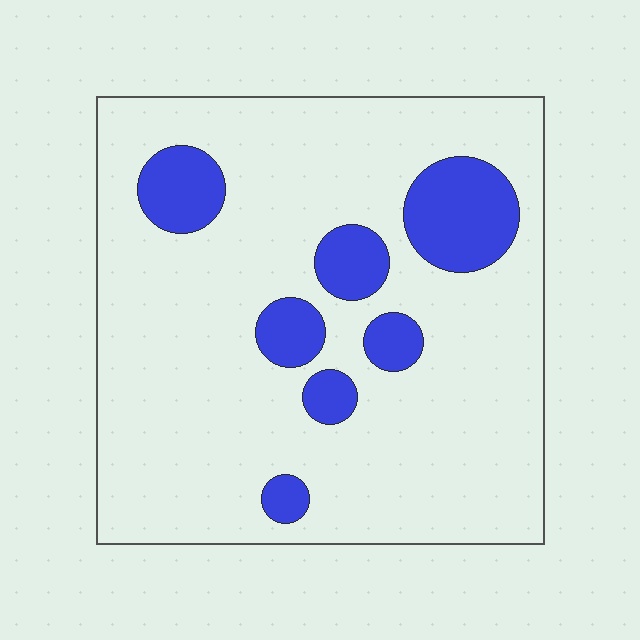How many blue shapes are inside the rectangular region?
7.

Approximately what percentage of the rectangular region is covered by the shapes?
Approximately 15%.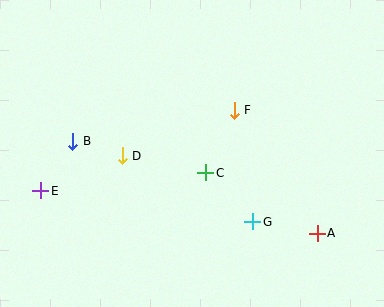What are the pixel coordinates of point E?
Point E is at (41, 191).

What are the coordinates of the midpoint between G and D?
The midpoint between G and D is at (187, 189).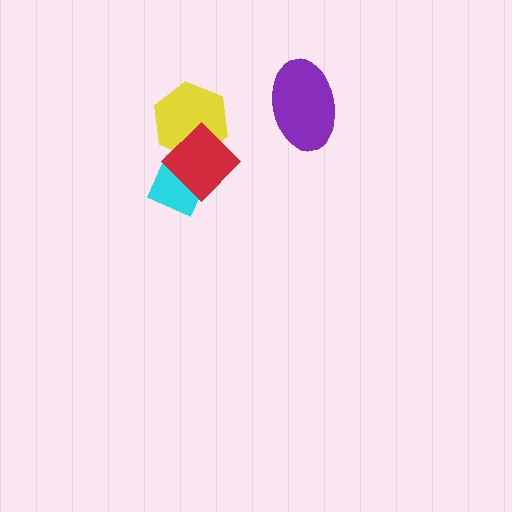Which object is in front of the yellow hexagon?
The red diamond is in front of the yellow hexagon.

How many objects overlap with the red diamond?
2 objects overlap with the red diamond.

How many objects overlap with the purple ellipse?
0 objects overlap with the purple ellipse.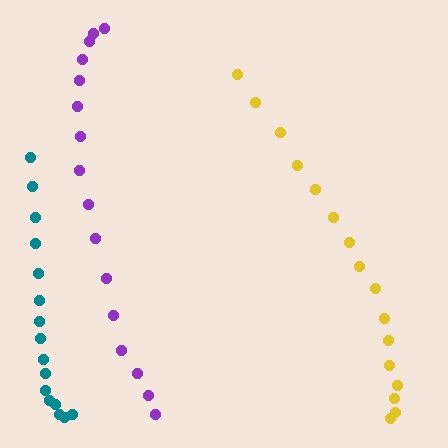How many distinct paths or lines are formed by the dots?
There are 3 distinct paths.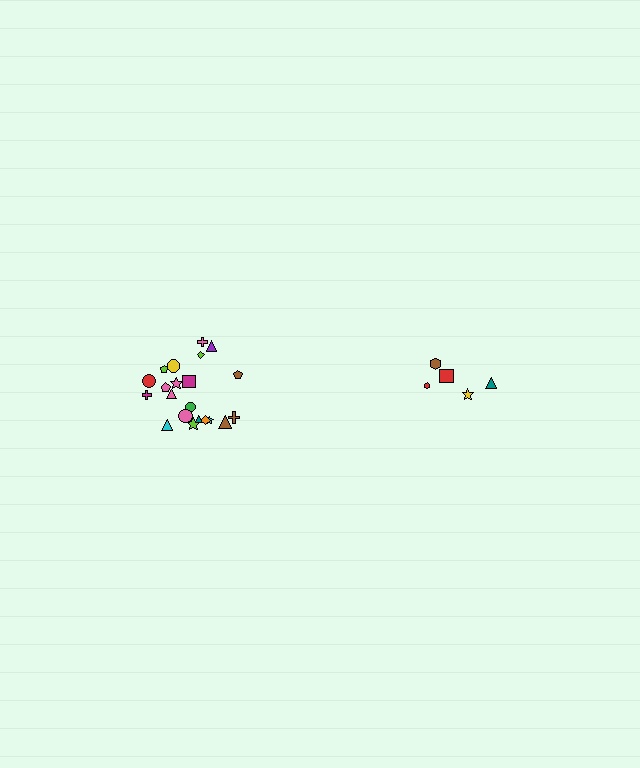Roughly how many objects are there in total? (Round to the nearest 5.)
Roughly 25 objects in total.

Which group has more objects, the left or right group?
The left group.